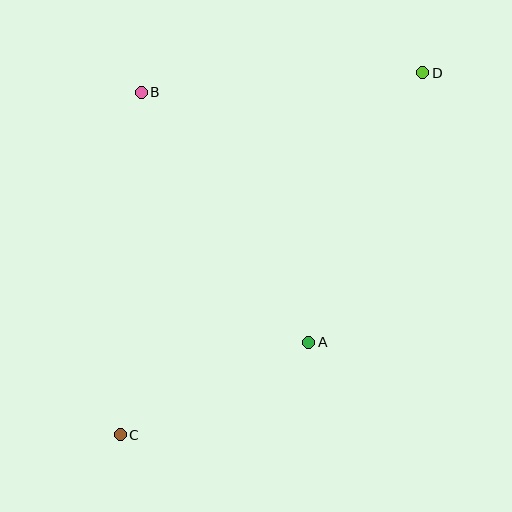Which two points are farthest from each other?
Points C and D are farthest from each other.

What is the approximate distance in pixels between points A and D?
The distance between A and D is approximately 292 pixels.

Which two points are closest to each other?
Points A and C are closest to each other.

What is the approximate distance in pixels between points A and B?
The distance between A and B is approximately 301 pixels.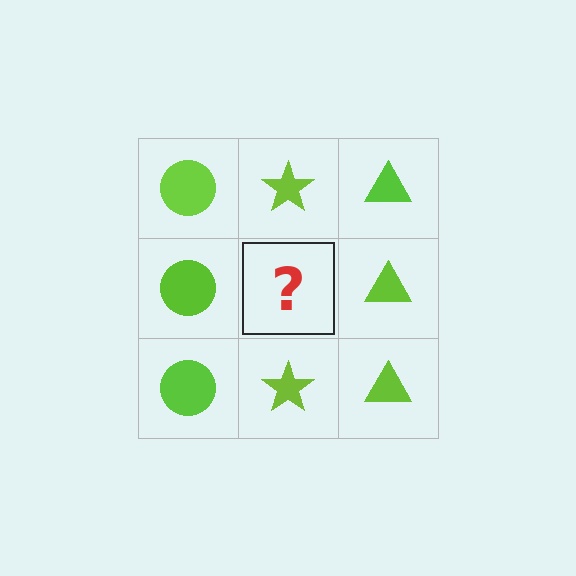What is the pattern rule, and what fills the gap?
The rule is that each column has a consistent shape. The gap should be filled with a lime star.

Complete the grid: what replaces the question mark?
The question mark should be replaced with a lime star.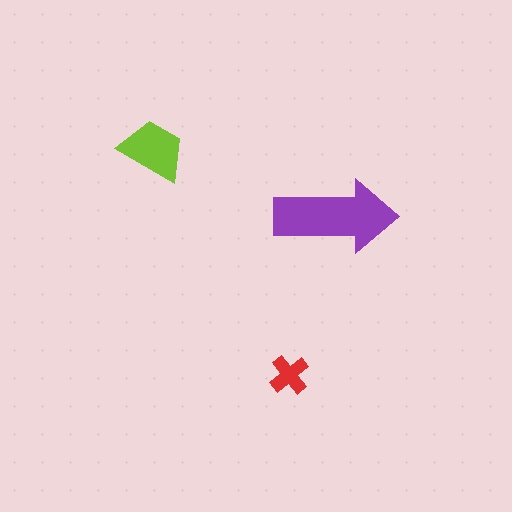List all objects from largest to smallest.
The purple arrow, the lime trapezoid, the red cross.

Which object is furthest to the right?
The purple arrow is rightmost.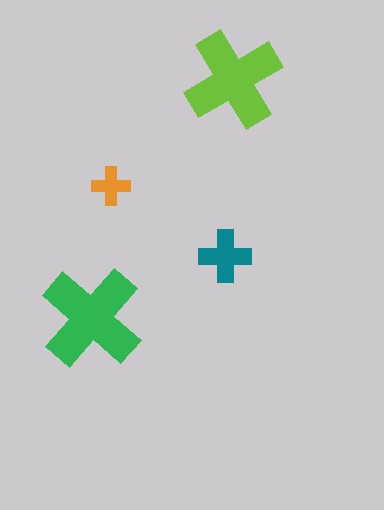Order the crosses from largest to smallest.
the green one, the lime one, the teal one, the orange one.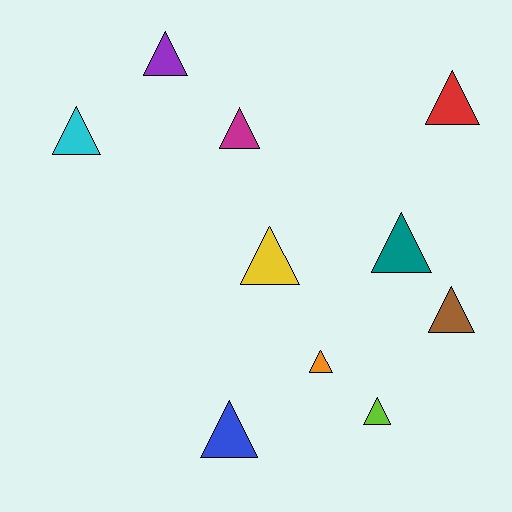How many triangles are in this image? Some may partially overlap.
There are 10 triangles.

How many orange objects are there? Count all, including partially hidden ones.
There is 1 orange object.